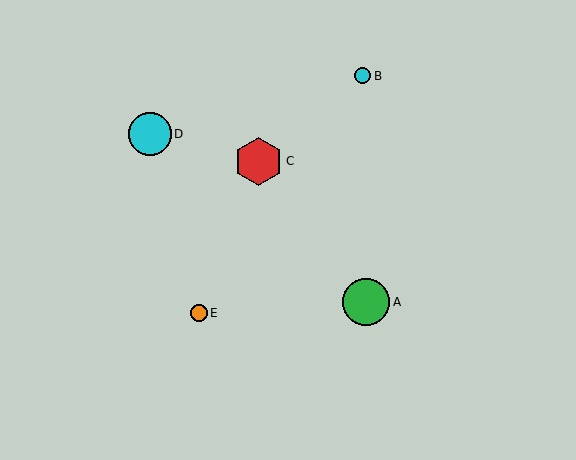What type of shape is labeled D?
Shape D is a cyan circle.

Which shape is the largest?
The red hexagon (labeled C) is the largest.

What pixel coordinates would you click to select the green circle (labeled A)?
Click at (366, 302) to select the green circle A.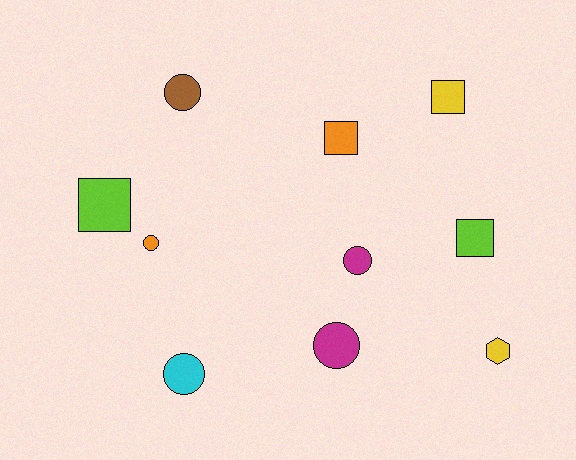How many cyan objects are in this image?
There is 1 cyan object.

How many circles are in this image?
There are 5 circles.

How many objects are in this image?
There are 10 objects.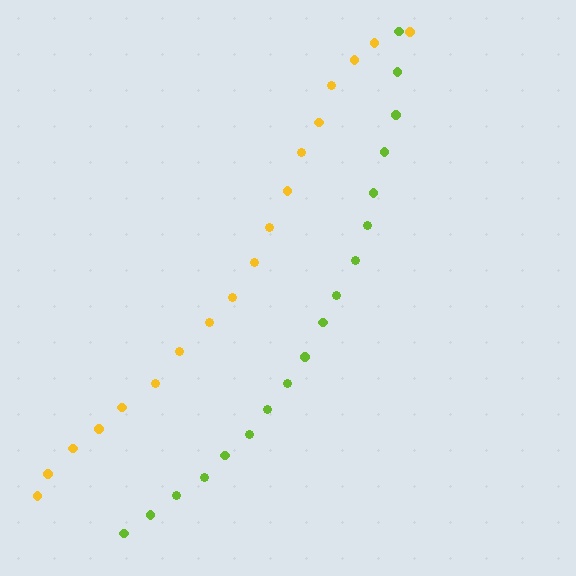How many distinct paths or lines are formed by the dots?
There are 2 distinct paths.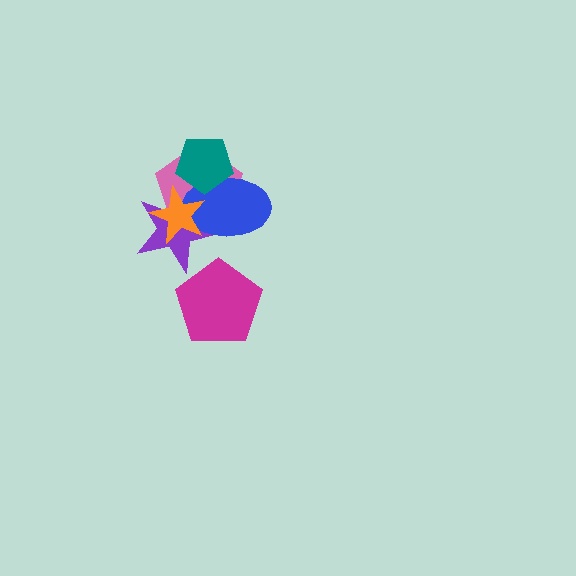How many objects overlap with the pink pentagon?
4 objects overlap with the pink pentagon.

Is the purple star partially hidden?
Yes, it is partially covered by another shape.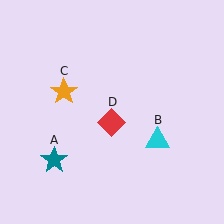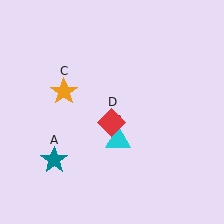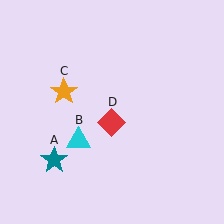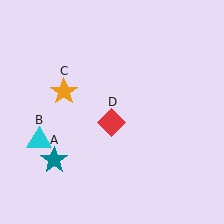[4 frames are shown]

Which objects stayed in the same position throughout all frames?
Teal star (object A) and orange star (object C) and red diamond (object D) remained stationary.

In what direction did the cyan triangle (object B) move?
The cyan triangle (object B) moved left.